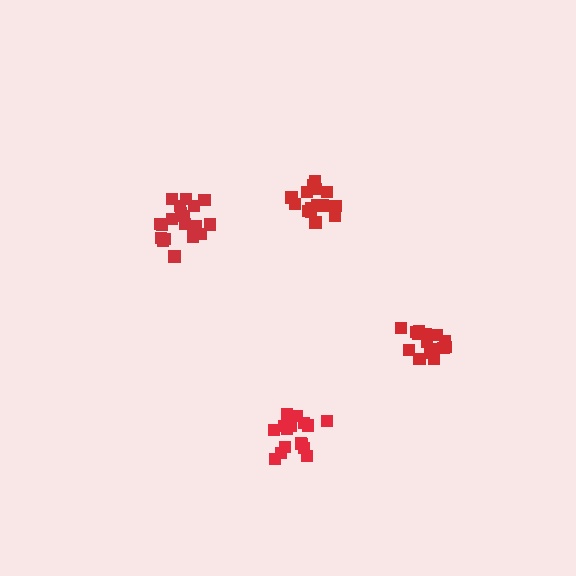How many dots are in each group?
Group 1: 17 dots, Group 2: 17 dots, Group 3: 16 dots, Group 4: 21 dots (71 total).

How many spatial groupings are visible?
There are 4 spatial groupings.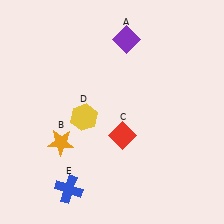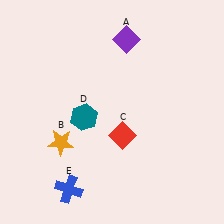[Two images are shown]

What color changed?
The hexagon (D) changed from yellow in Image 1 to teal in Image 2.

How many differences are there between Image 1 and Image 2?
There is 1 difference between the two images.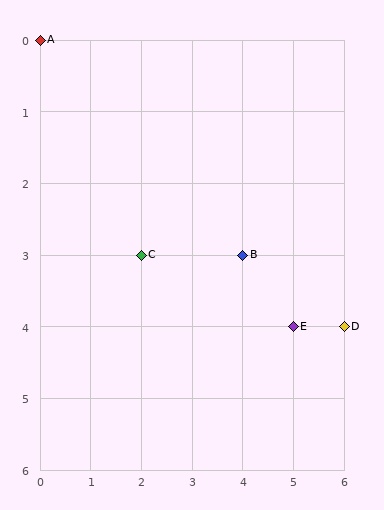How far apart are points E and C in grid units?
Points E and C are 3 columns and 1 row apart (about 3.2 grid units diagonally).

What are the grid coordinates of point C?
Point C is at grid coordinates (2, 3).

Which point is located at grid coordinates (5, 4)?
Point E is at (5, 4).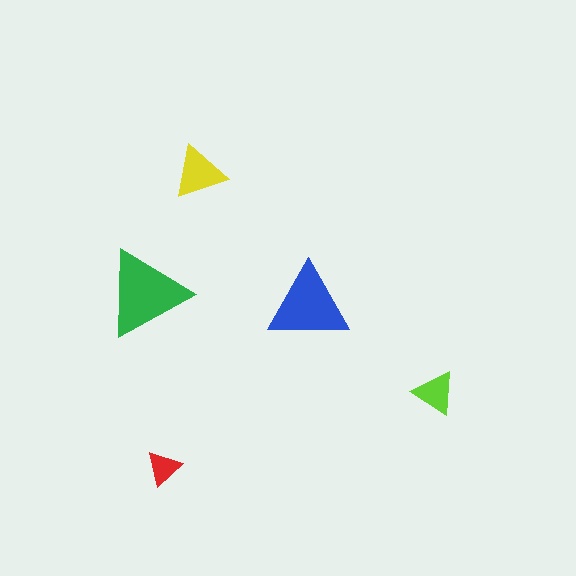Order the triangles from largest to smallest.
the green one, the blue one, the yellow one, the lime one, the red one.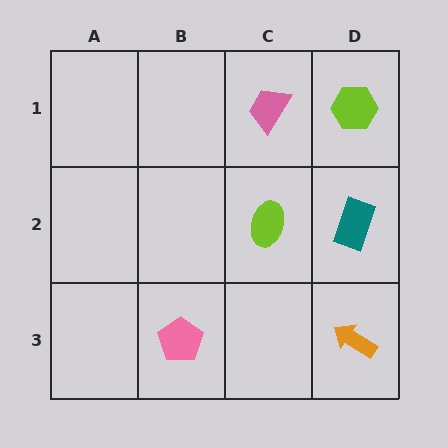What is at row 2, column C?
A lime ellipse.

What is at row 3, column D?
An orange arrow.